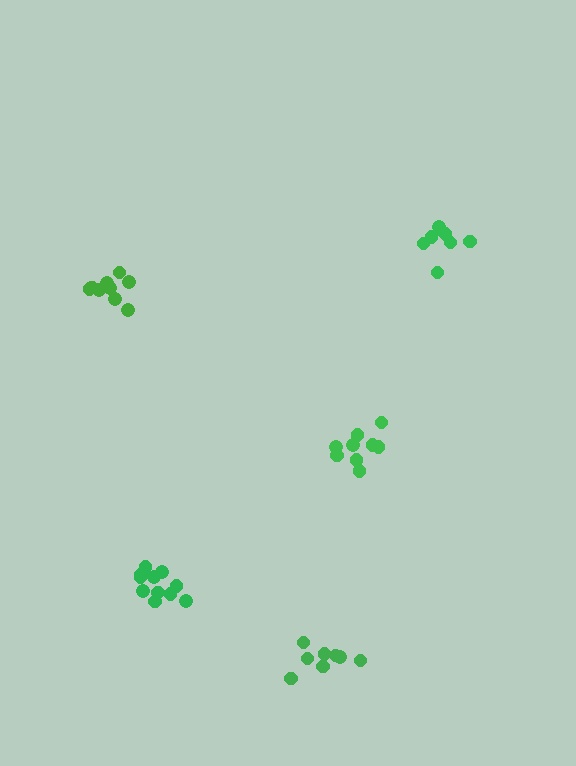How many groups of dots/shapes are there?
There are 5 groups.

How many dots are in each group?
Group 1: 11 dots, Group 2: 9 dots, Group 3: 8 dots, Group 4: 9 dots, Group 5: 8 dots (45 total).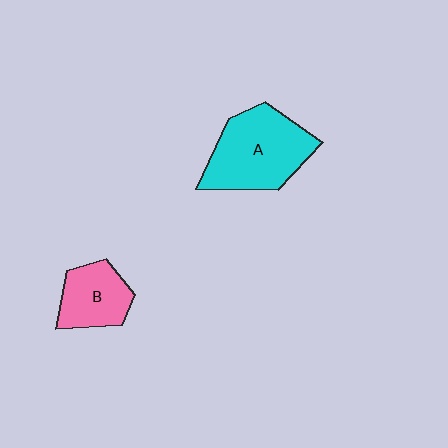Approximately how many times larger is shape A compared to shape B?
Approximately 1.7 times.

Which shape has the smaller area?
Shape B (pink).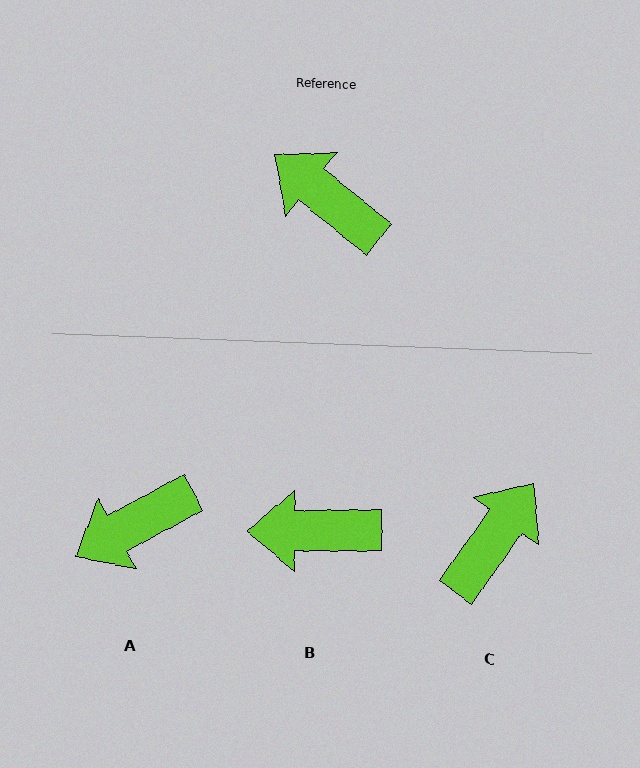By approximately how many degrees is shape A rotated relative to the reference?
Approximately 68 degrees counter-clockwise.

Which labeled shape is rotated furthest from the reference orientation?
C, about 87 degrees away.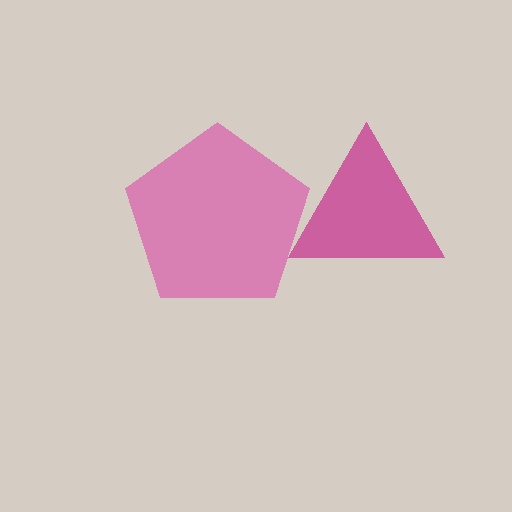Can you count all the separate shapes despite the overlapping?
Yes, there are 2 separate shapes.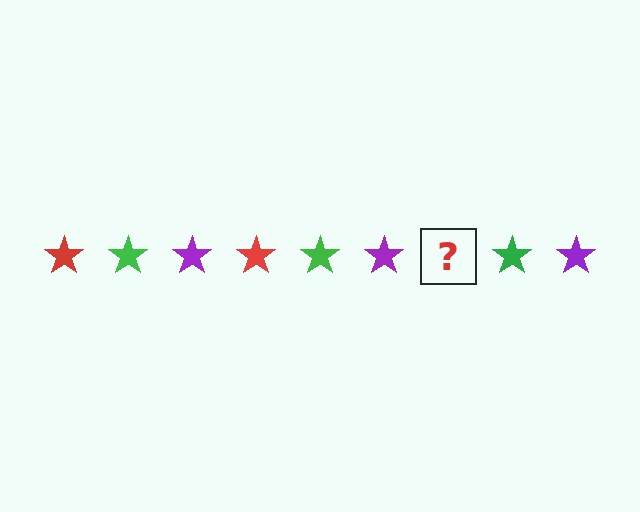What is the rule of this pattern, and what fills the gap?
The rule is that the pattern cycles through red, green, purple stars. The gap should be filled with a red star.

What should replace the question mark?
The question mark should be replaced with a red star.